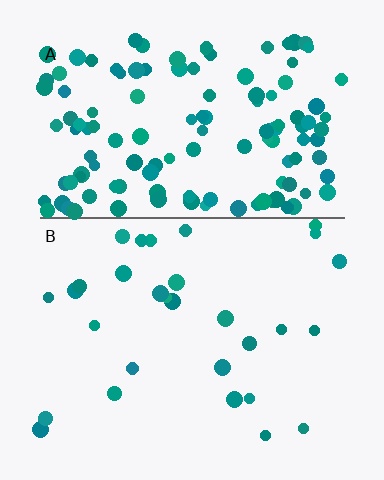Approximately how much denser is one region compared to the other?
Approximately 4.5× — region A over region B.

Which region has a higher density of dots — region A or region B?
A (the top).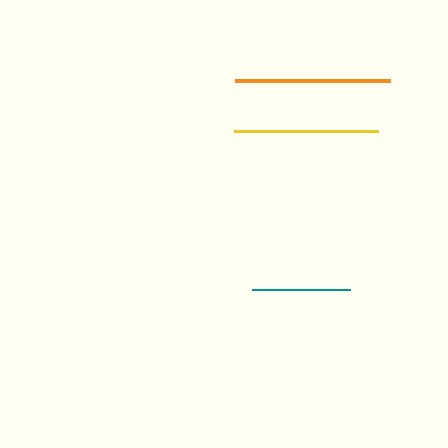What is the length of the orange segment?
The orange segment is approximately 154 pixels long.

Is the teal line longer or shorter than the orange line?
The orange line is longer than the teal line.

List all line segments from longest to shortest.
From longest to shortest: orange, yellow, teal.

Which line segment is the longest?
The orange line is the longest at approximately 154 pixels.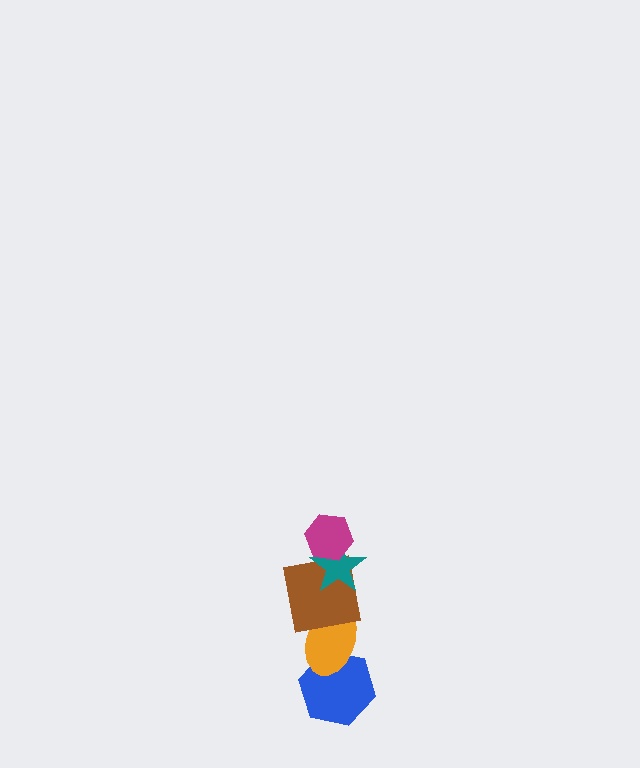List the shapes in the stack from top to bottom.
From top to bottom: the magenta hexagon, the teal star, the brown square, the orange ellipse, the blue hexagon.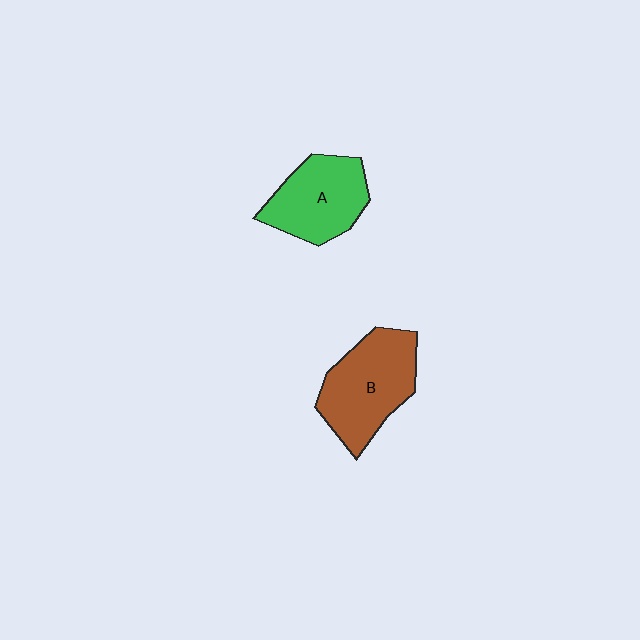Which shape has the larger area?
Shape B (brown).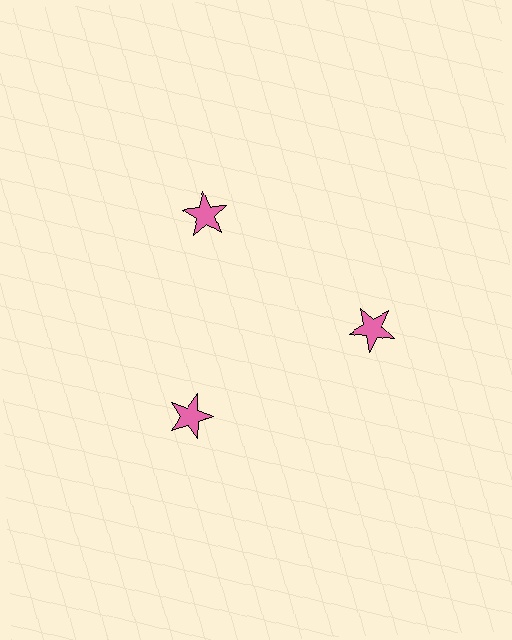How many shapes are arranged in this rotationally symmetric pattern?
There are 3 shapes, arranged in 3 groups of 1.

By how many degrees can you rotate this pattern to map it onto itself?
The pattern maps onto itself every 120 degrees of rotation.